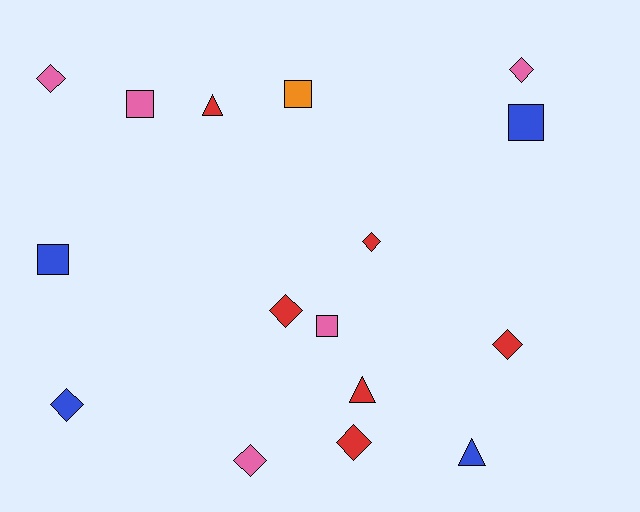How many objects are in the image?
There are 16 objects.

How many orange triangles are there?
There are no orange triangles.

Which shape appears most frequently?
Diamond, with 8 objects.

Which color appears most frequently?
Red, with 6 objects.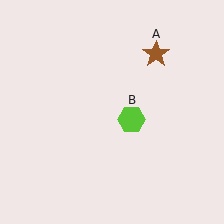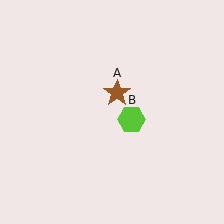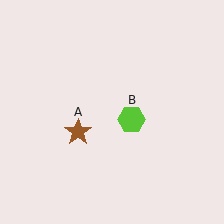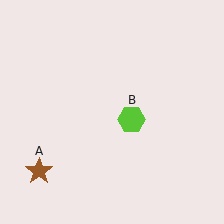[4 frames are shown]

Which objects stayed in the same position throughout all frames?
Lime hexagon (object B) remained stationary.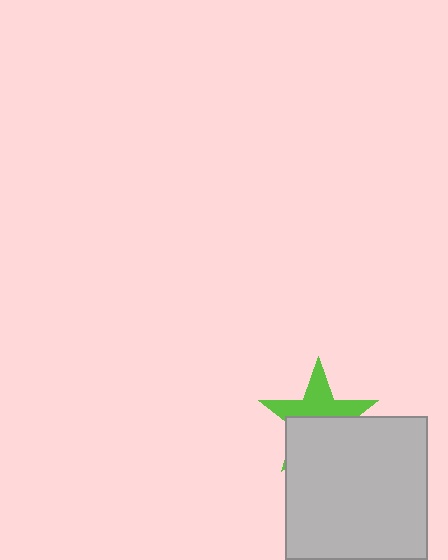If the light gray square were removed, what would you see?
You would see the complete lime star.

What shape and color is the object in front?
The object in front is a light gray square.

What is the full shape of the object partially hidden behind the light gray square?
The partially hidden object is a lime star.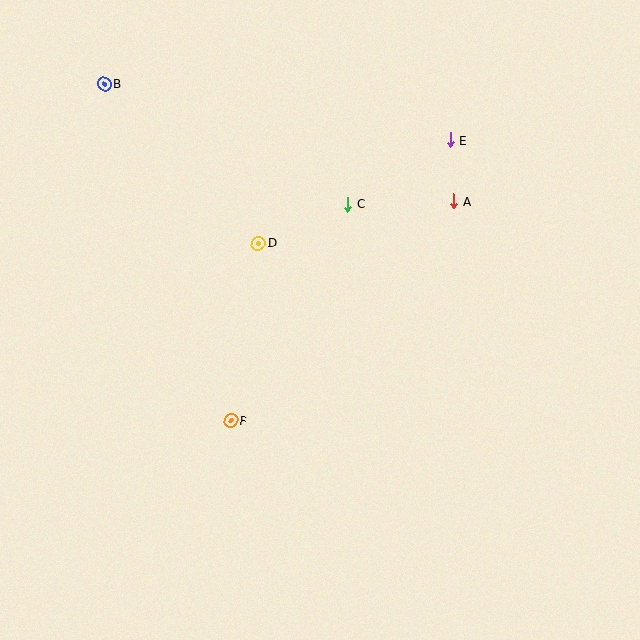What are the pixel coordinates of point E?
Point E is at (450, 140).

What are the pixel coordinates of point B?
Point B is at (104, 84).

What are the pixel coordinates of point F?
Point F is at (231, 421).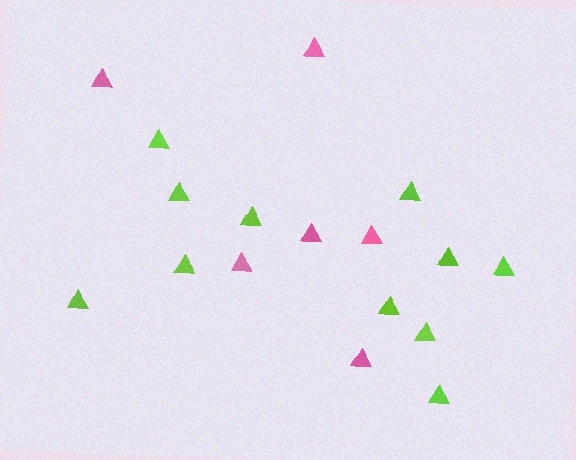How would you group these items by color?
There are 2 groups: one group of lime triangles (11) and one group of pink triangles (6).